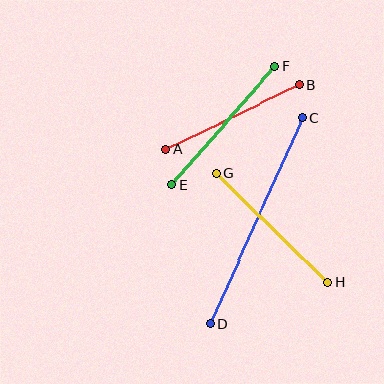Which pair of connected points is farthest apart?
Points C and D are farthest apart.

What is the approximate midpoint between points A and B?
The midpoint is at approximately (232, 117) pixels.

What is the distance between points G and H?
The distance is approximately 156 pixels.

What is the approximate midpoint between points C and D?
The midpoint is at approximately (256, 221) pixels.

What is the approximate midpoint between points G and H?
The midpoint is at approximately (272, 228) pixels.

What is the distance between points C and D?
The distance is approximately 225 pixels.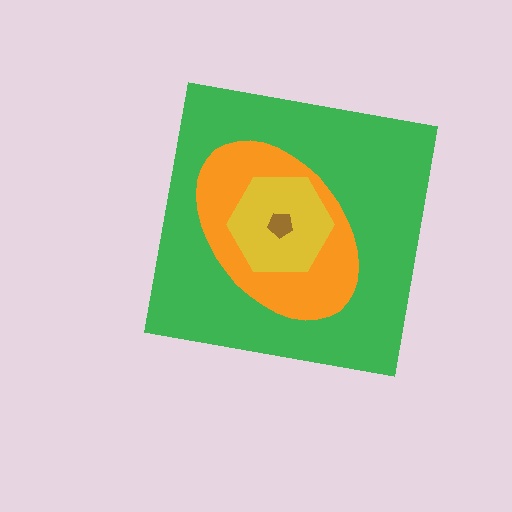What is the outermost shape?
The green square.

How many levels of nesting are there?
4.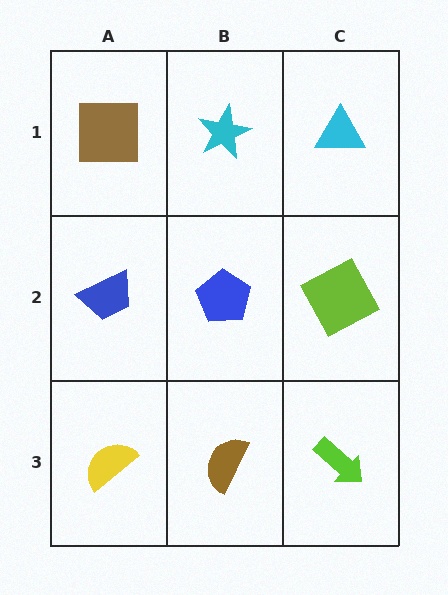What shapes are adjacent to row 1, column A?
A blue trapezoid (row 2, column A), a cyan star (row 1, column B).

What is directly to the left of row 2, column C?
A blue pentagon.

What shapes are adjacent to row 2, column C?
A cyan triangle (row 1, column C), a lime arrow (row 3, column C), a blue pentagon (row 2, column B).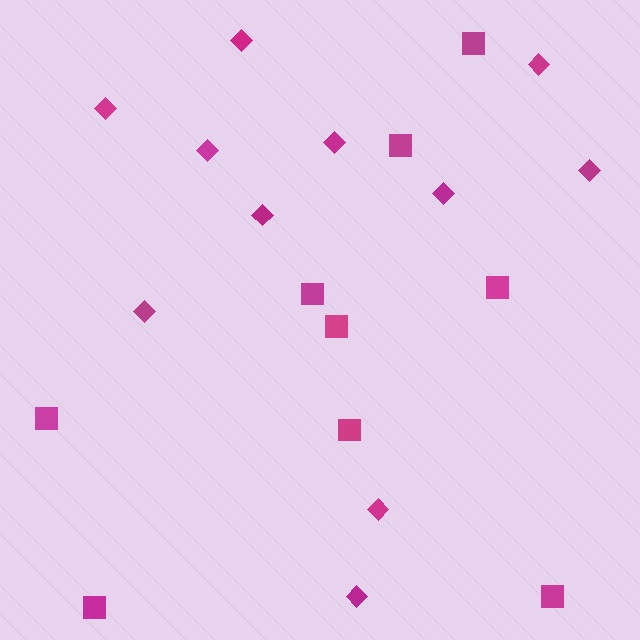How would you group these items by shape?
There are 2 groups: one group of diamonds (11) and one group of squares (9).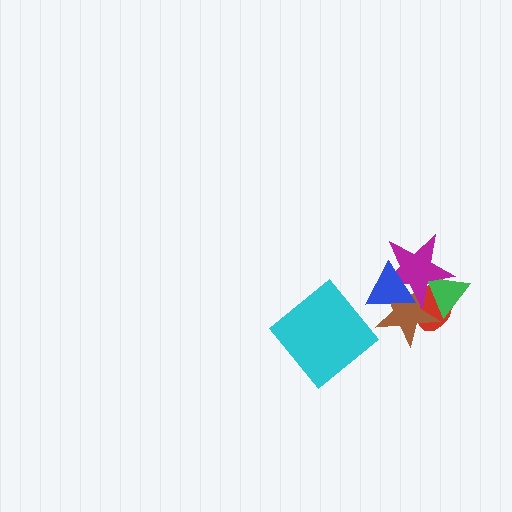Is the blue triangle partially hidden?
No, no other shape covers it.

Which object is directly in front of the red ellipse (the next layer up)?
The green triangle is directly in front of the red ellipse.